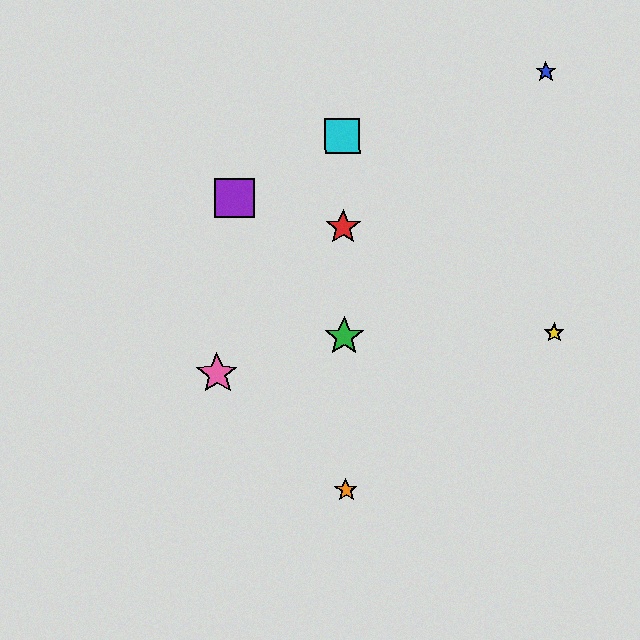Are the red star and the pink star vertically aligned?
No, the red star is at x≈343 and the pink star is at x≈217.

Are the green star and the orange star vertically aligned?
Yes, both are at x≈344.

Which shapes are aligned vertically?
The red star, the green star, the orange star, the cyan square are aligned vertically.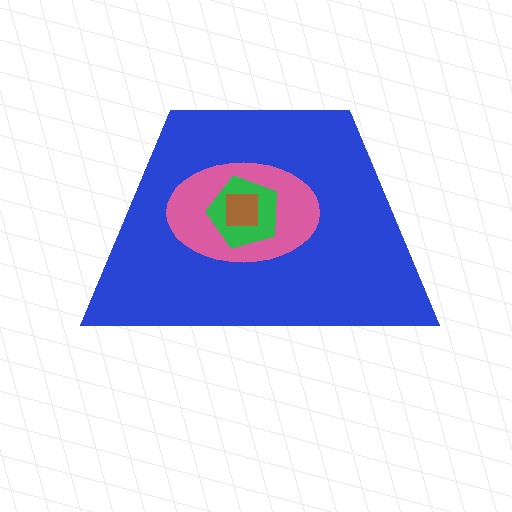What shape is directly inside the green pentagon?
The brown square.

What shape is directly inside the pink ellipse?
The green pentagon.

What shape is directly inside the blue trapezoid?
The pink ellipse.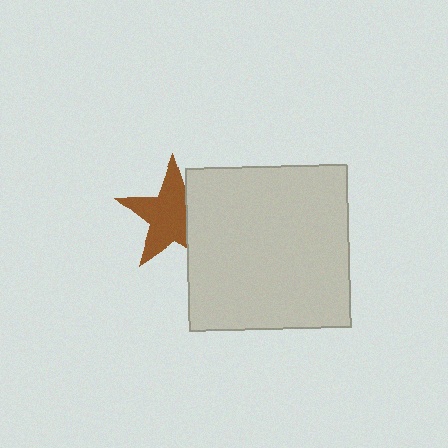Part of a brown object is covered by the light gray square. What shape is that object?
It is a star.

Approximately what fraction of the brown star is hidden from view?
Roughly 31% of the brown star is hidden behind the light gray square.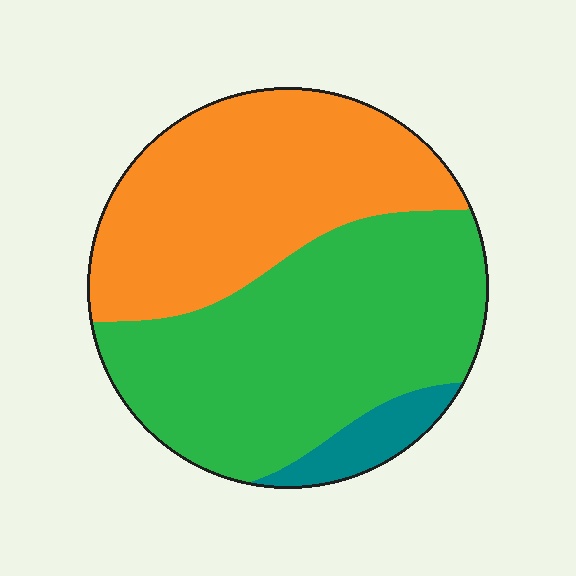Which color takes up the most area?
Green, at roughly 50%.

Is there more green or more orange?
Green.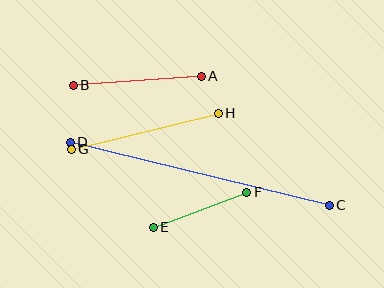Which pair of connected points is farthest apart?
Points C and D are farthest apart.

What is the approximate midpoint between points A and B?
The midpoint is at approximately (137, 81) pixels.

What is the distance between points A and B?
The distance is approximately 128 pixels.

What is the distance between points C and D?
The distance is approximately 266 pixels.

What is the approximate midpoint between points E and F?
The midpoint is at approximately (200, 210) pixels.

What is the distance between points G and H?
The distance is approximately 152 pixels.